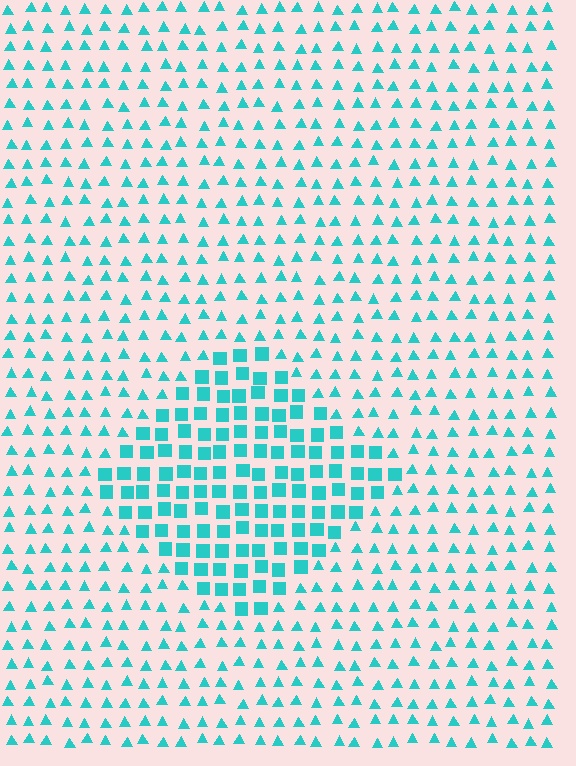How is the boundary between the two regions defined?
The boundary is defined by a change in element shape: squares inside vs. triangles outside. All elements share the same color and spacing.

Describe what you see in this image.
The image is filled with small cyan elements arranged in a uniform grid. A diamond-shaped region contains squares, while the surrounding area contains triangles. The boundary is defined purely by the change in element shape.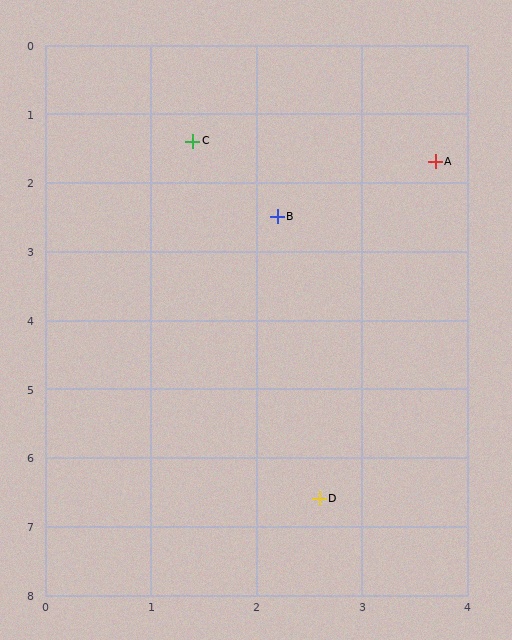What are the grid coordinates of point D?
Point D is at approximately (2.6, 6.6).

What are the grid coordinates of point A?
Point A is at approximately (3.7, 1.7).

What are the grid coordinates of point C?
Point C is at approximately (1.4, 1.4).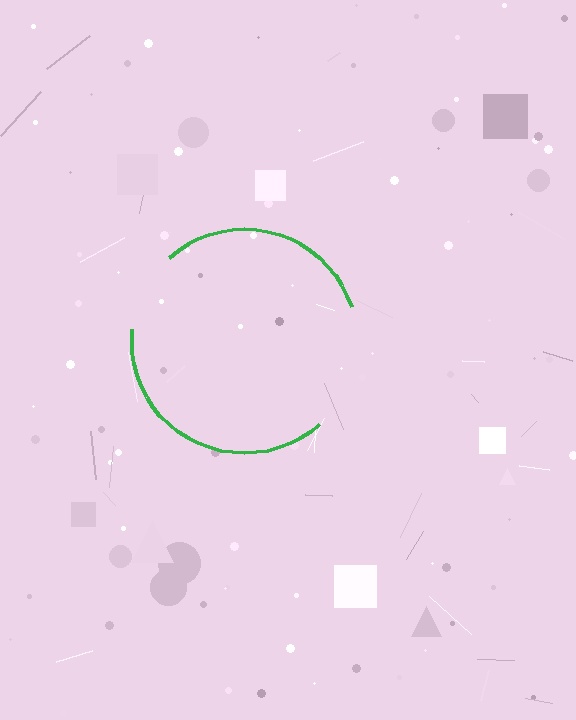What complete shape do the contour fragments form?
The contour fragments form a circle.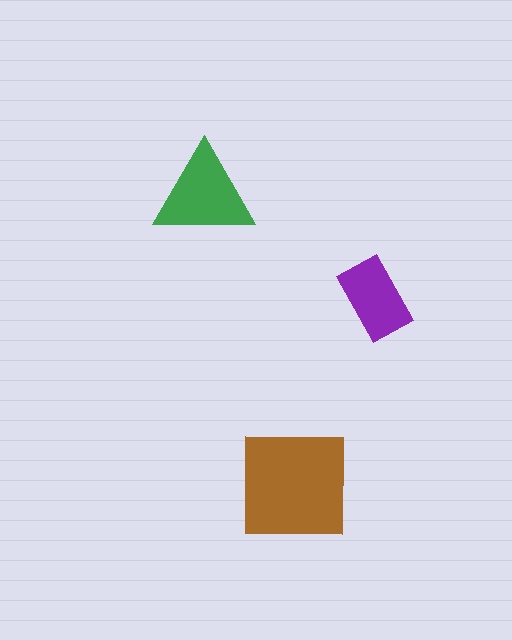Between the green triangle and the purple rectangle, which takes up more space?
The green triangle.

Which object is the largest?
The brown square.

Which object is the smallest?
The purple rectangle.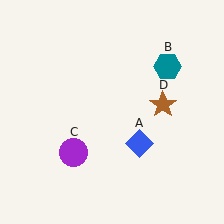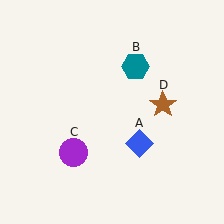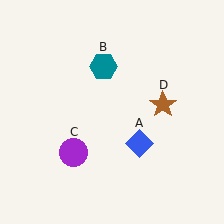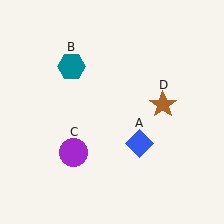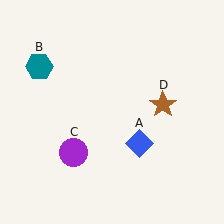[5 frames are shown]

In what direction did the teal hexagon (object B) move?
The teal hexagon (object B) moved left.